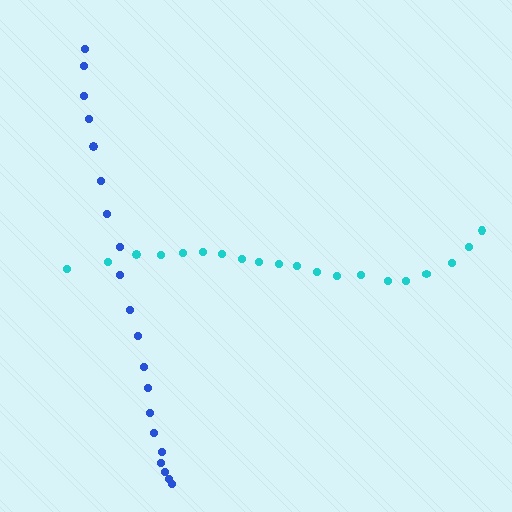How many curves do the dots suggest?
There are 2 distinct paths.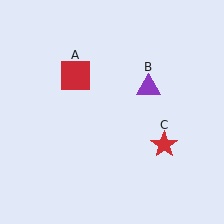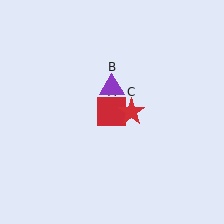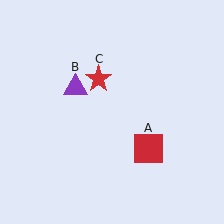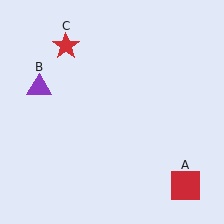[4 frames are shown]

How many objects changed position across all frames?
3 objects changed position: red square (object A), purple triangle (object B), red star (object C).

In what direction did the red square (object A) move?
The red square (object A) moved down and to the right.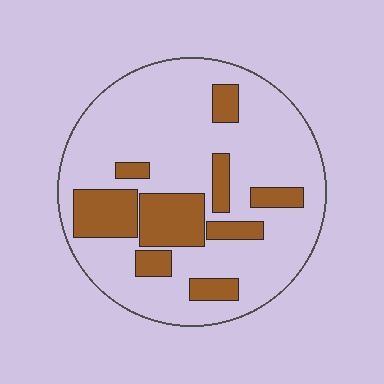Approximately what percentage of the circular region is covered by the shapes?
Approximately 25%.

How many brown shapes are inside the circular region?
9.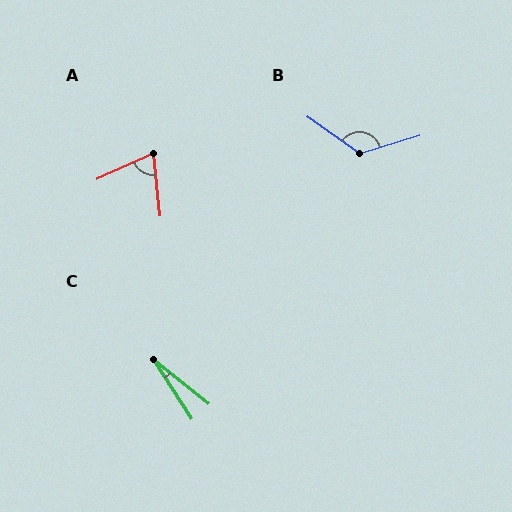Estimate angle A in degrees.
Approximately 72 degrees.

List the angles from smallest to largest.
C (18°), A (72°), B (127°).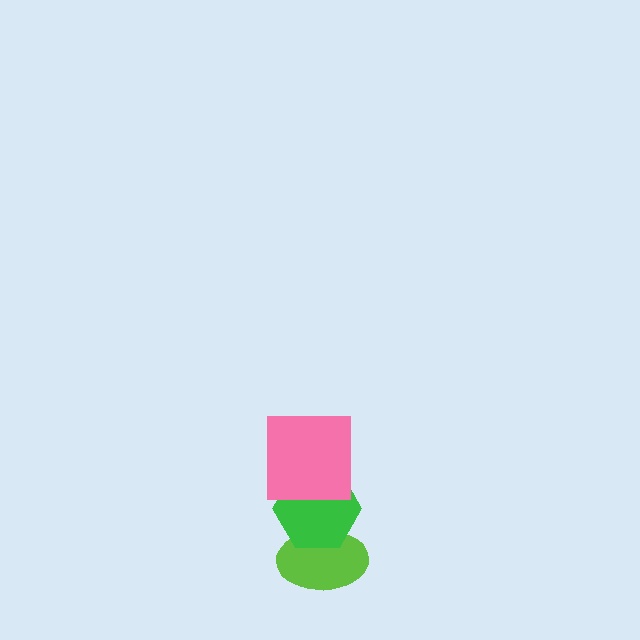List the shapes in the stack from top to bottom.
From top to bottom: the pink square, the green hexagon, the lime ellipse.